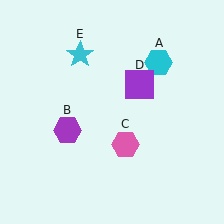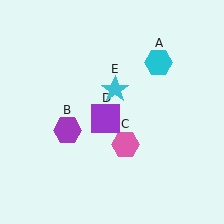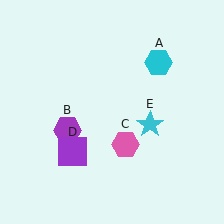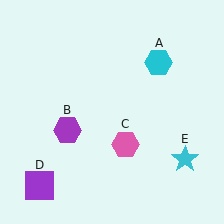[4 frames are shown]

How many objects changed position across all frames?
2 objects changed position: purple square (object D), cyan star (object E).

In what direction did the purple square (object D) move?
The purple square (object D) moved down and to the left.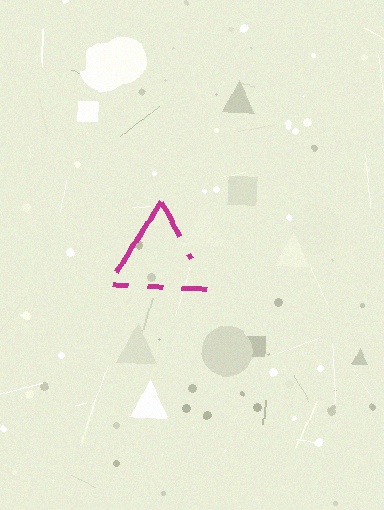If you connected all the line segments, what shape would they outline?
They would outline a triangle.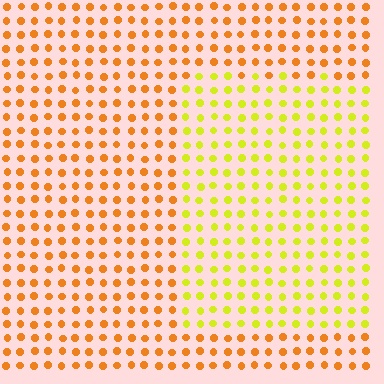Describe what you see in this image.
The image is filled with small orange elements in a uniform arrangement. A rectangle-shaped region is visible where the elements are tinted to a slightly different hue, forming a subtle color boundary.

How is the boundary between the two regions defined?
The boundary is defined purely by a slight shift in hue (about 39 degrees). Spacing, size, and orientation are identical on both sides.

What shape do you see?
I see a rectangle.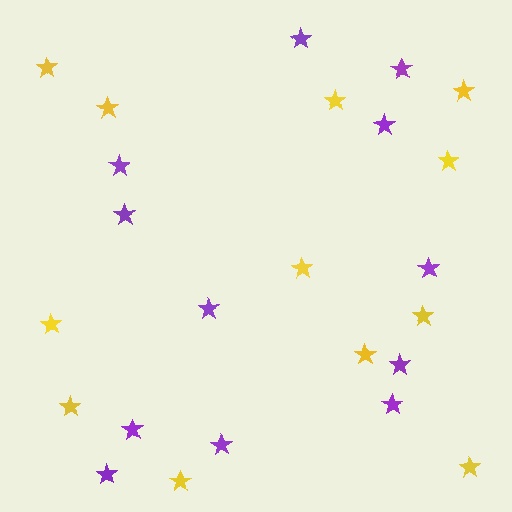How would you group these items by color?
There are 2 groups: one group of purple stars (12) and one group of yellow stars (12).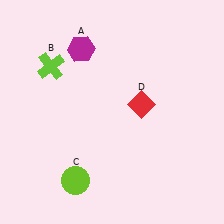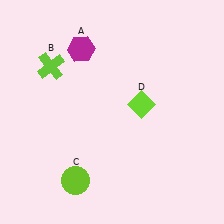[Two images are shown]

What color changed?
The diamond (D) changed from red in Image 1 to lime in Image 2.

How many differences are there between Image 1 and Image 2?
There is 1 difference between the two images.